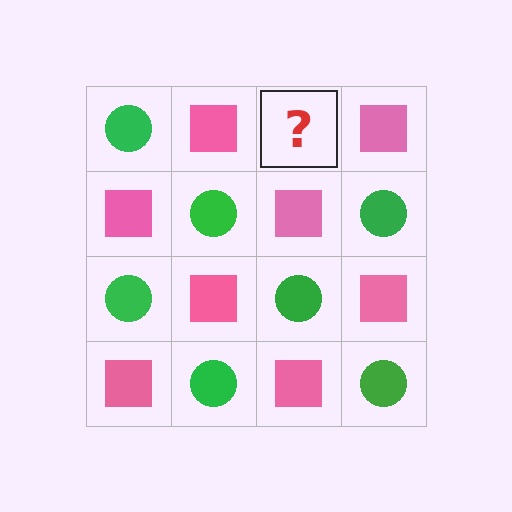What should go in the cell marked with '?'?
The missing cell should contain a green circle.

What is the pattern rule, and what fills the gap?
The rule is that it alternates green circle and pink square in a checkerboard pattern. The gap should be filled with a green circle.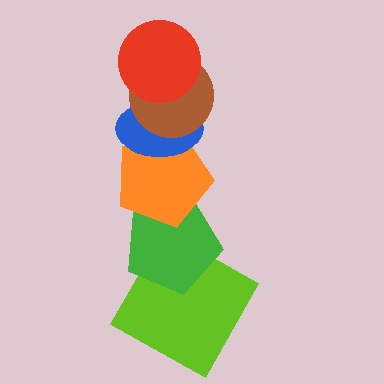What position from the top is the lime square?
The lime square is 6th from the top.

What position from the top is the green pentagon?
The green pentagon is 5th from the top.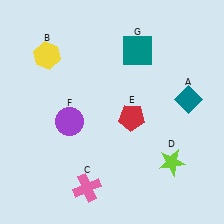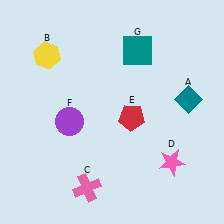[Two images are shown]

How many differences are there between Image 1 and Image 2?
There is 1 difference between the two images.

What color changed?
The star (D) changed from lime in Image 1 to pink in Image 2.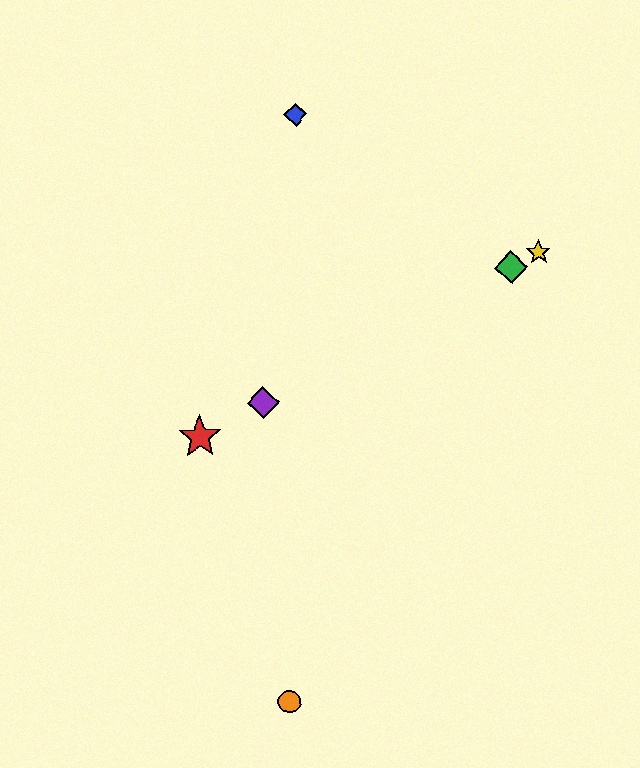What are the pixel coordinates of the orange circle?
The orange circle is at (289, 702).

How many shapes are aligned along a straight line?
4 shapes (the red star, the green diamond, the yellow star, the purple diamond) are aligned along a straight line.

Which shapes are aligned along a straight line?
The red star, the green diamond, the yellow star, the purple diamond are aligned along a straight line.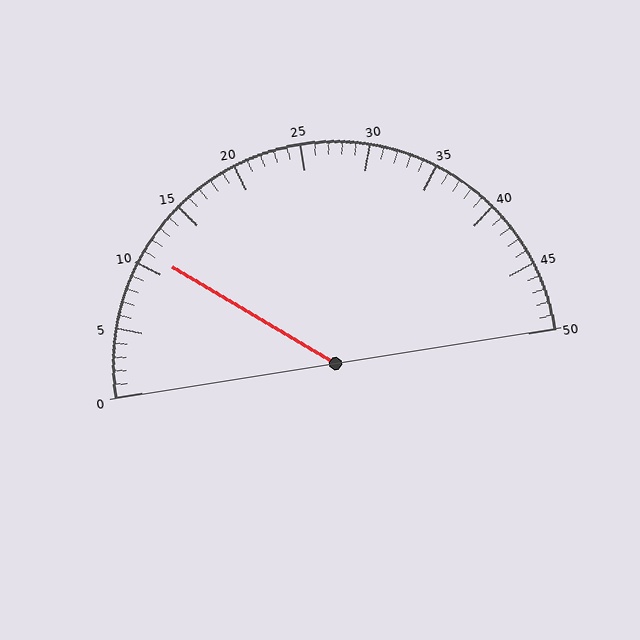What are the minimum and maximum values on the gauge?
The gauge ranges from 0 to 50.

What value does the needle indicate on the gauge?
The needle indicates approximately 11.